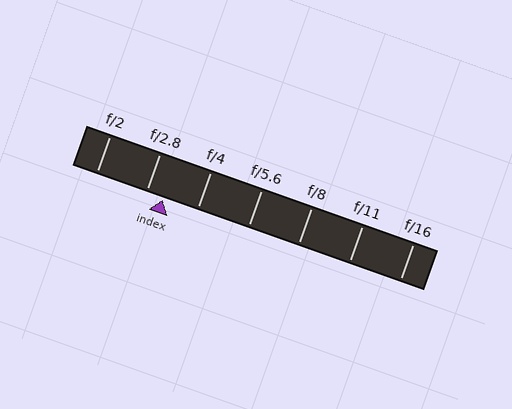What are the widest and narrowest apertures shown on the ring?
The widest aperture shown is f/2 and the narrowest is f/16.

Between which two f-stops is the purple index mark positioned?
The index mark is between f/2.8 and f/4.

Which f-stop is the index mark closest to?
The index mark is closest to f/2.8.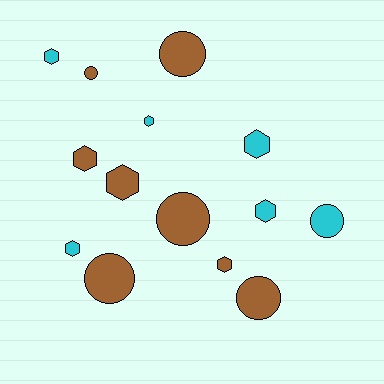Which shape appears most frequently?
Hexagon, with 8 objects.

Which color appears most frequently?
Brown, with 8 objects.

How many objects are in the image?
There are 14 objects.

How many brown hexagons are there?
There are 3 brown hexagons.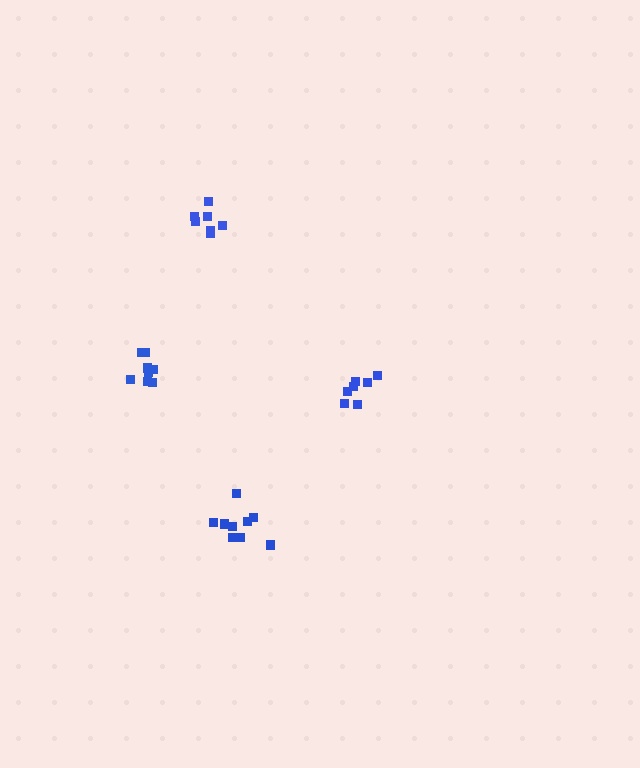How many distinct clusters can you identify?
There are 4 distinct clusters.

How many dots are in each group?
Group 1: 7 dots, Group 2: 9 dots, Group 3: 7 dots, Group 4: 8 dots (31 total).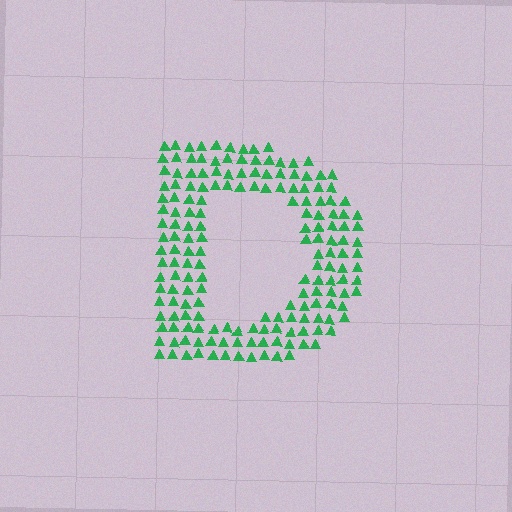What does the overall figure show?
The overall figure shows the letter D.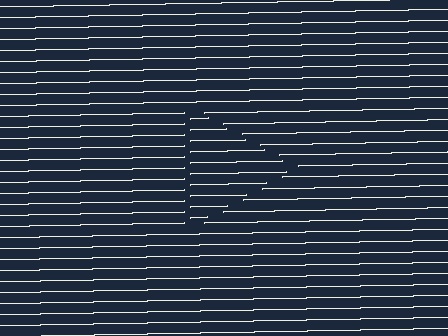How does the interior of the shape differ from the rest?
The interior of the shape contains the same grating, shifted by half a period — the contour is defined by the phase discontinuity where line-ends from the inner and outer gratings abut.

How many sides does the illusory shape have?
3 sides — the line-ends trace a triangle.